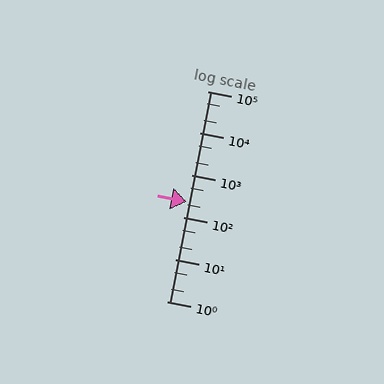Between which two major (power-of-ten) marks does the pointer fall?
The pointer is between 100 and 1000.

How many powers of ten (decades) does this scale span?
The scale spans 5 decades, from 1 to 100000.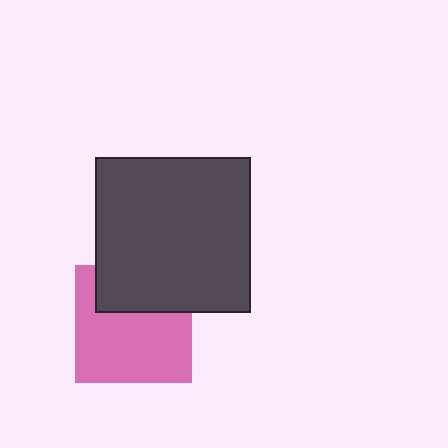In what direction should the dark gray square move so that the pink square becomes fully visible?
The dark gray square should move up. That is the shortest direction to clear the overlap and leave the pink square fully visible.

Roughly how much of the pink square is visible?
Most of it is visible (roughly 66%).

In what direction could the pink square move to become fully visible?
The pink square could move down. That would shift it out from behind the dark gray square entirely.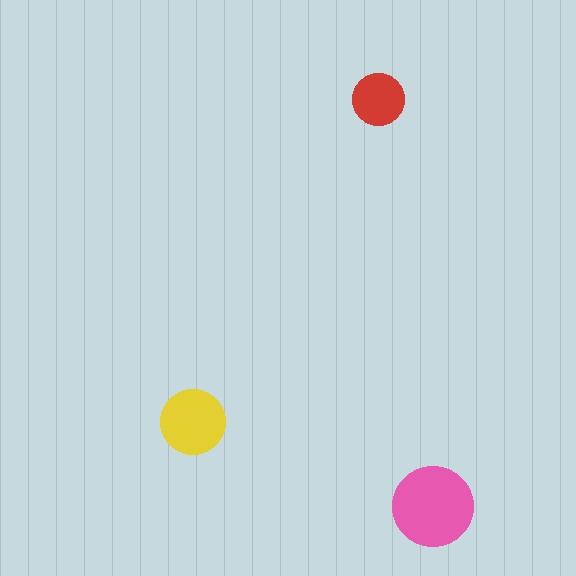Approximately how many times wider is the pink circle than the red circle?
About 1.5 times wider.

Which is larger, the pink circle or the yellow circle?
The pink one.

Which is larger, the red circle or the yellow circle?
The yellow one.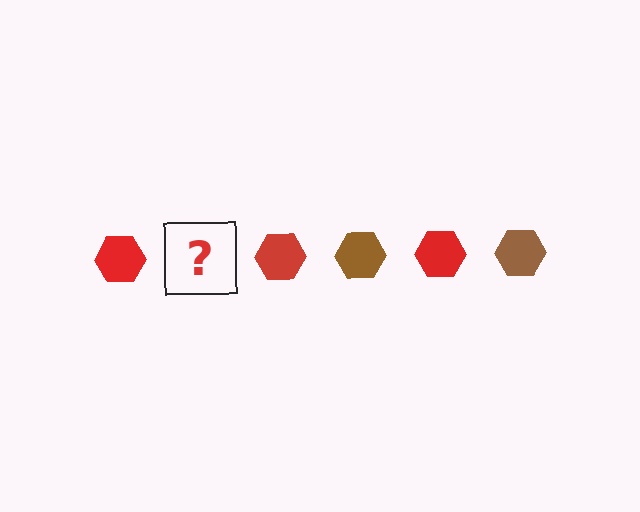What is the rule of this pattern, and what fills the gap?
The rule is that the pattern cycles through red, brown hexagons. The gap should be filled with a brown hexagon.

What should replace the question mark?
The question mark should be replaced with a brown hexagon.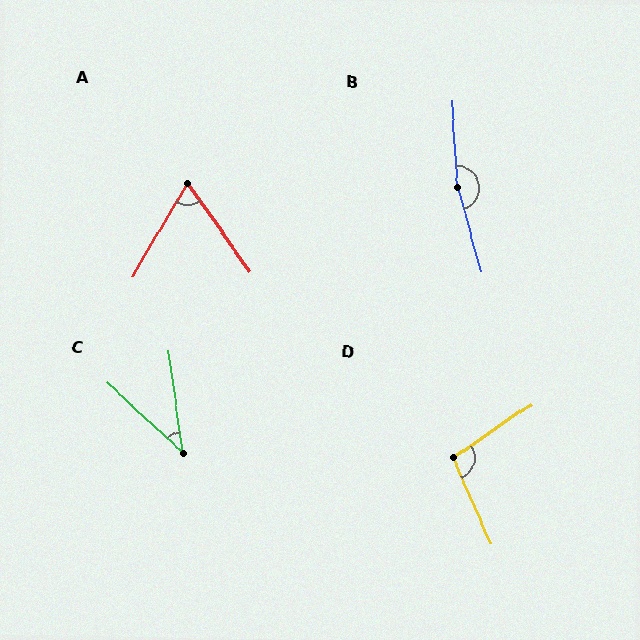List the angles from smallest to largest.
C (39°), A (66°), D (100°), B (168°).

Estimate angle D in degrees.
Approximately 100 degrees.